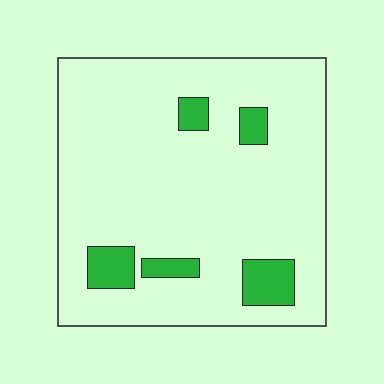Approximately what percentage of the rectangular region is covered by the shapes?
Approximately 10%.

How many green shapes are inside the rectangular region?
5.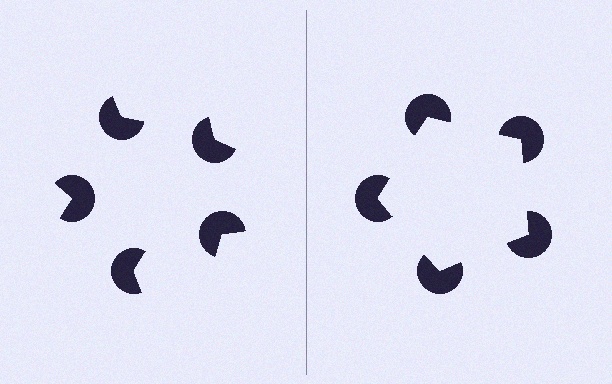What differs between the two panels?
The pac-man discs are positioned identically on both sides; only the wedge orientations differ. On the right they align to a pentagon; on the left they are misaligned.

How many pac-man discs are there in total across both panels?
10 — 5 on each side.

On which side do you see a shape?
An illusory pentagon appears on the right side. On the left side the wedge cuts are rotated, so no coherent shape forms.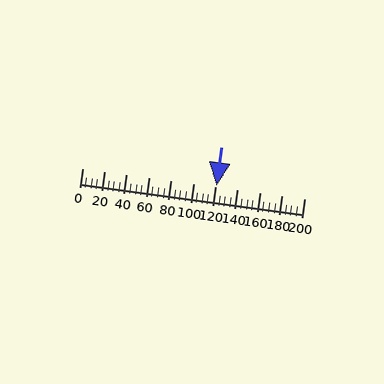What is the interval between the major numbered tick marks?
The major tick marks are spaced 20 units apart.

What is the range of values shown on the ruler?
The ruler shows values from 0 to 200.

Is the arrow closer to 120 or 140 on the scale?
The arrow is closer to 120.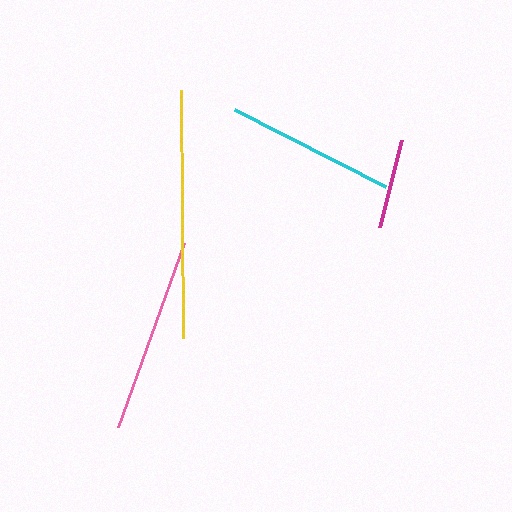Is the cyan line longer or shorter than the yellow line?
The yellow line is longer than the cyan line.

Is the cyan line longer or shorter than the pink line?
The pink line is longer than the cyan line.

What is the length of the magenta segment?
The magenta segment is approximately 90 pixels long.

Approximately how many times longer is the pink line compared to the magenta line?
The pink line is approximately 2.2 times the length of the magenta line.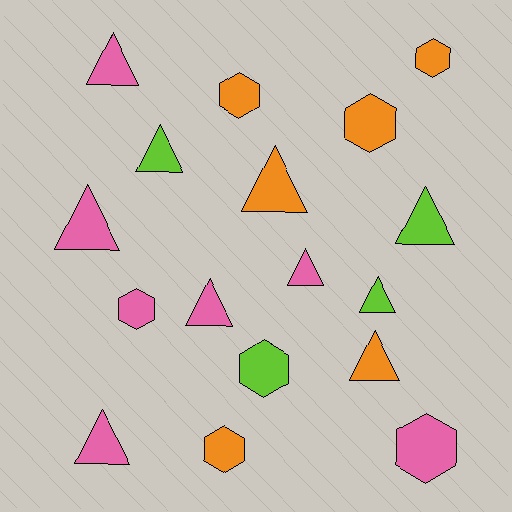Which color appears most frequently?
Pink, with 7 objects.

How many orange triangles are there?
There are 2 orange triangles.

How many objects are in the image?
There are 17 objects.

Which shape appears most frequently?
Triangle, with 10 objects.